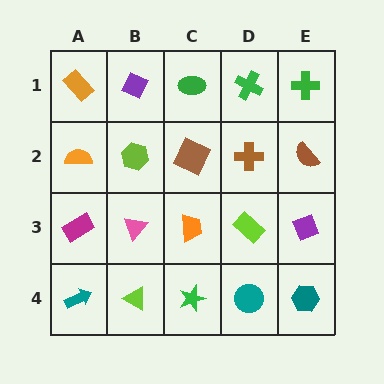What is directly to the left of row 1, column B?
An orange rectangle.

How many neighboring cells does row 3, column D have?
4.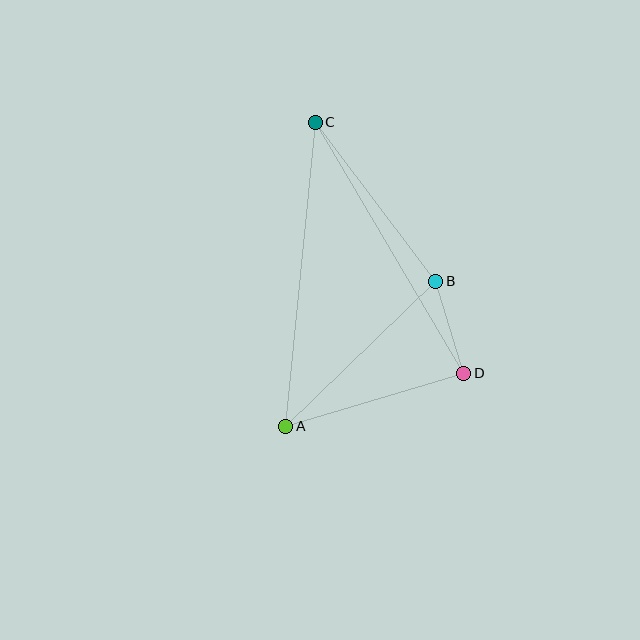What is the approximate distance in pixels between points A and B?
The distance between A and B is approximately 209 pixels.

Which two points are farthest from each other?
Points A and C are farthest from each other.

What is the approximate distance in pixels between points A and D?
The distance between A and D is approximately 186 pixels.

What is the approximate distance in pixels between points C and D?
The distance between C and D is approximately 292 pixels.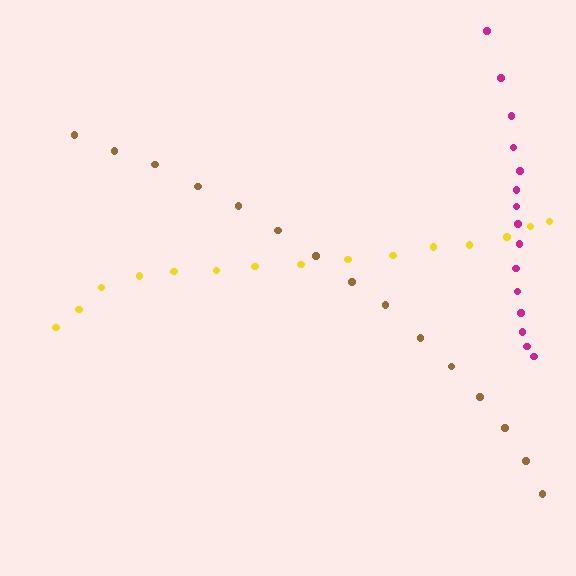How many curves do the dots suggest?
There are 3 distinct paths.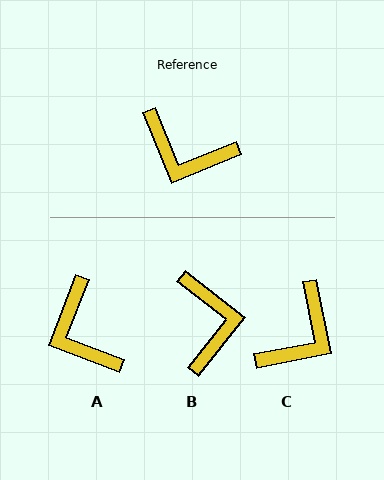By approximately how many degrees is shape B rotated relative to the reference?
Approximately 120 degrees counter-clockwise.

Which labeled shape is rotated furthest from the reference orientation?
B, about 120 degrees away.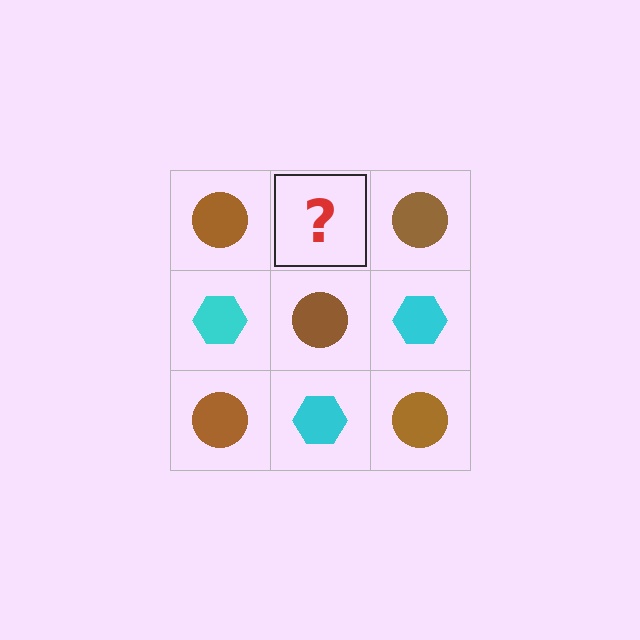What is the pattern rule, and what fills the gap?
The rule is that it alternates brown circle and cyan hexagon in a checkerboard pattern. The gap should be filled with a cyan hexagon.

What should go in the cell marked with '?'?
The missing cell should contain a cyan hexagon.